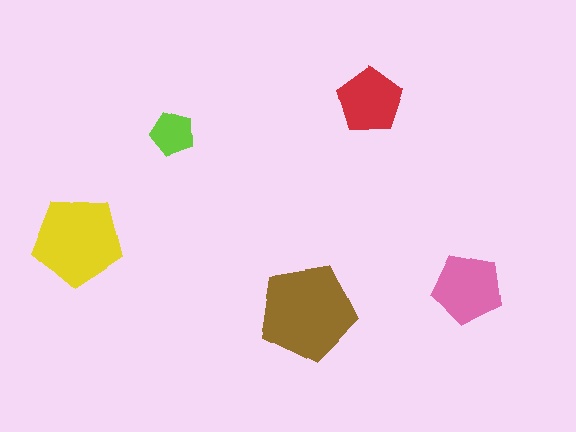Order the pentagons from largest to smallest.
the brown one, the yellow one, the pink one, the red one, the lime one.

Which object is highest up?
The red pentagon is topmost.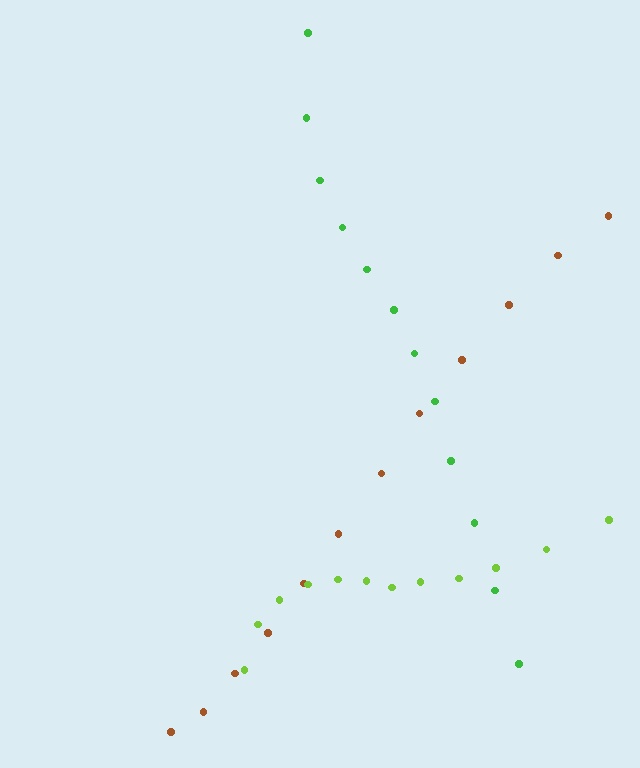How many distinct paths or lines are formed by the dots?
There are 3 distinct paths.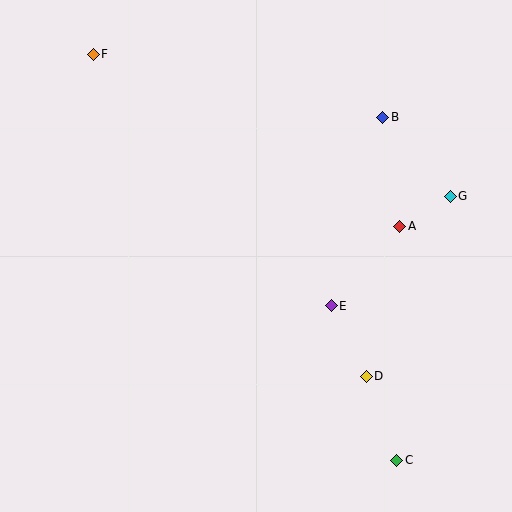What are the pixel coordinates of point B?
Point B is at (383, 117).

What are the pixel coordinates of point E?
Point E is at (331, 306).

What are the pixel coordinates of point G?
Point G is at (450, 196).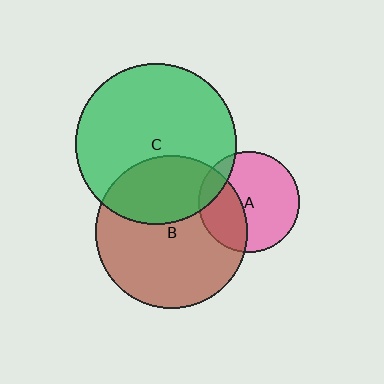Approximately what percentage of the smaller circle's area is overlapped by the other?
Approximately 15%.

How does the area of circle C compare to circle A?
Approximately 2.5 times.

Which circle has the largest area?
Circle C (green).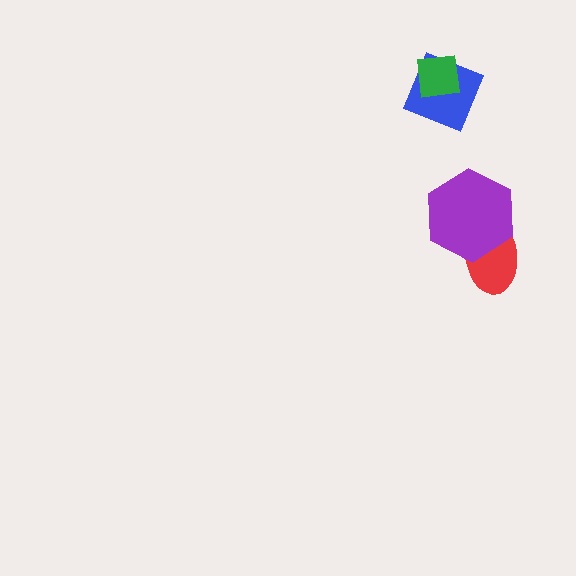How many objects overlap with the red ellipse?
1 object overlaps with the red ellipse.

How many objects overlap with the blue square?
1 object overlaps with the blue square.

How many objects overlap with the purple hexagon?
1 object overlaps with the purple hexagon.